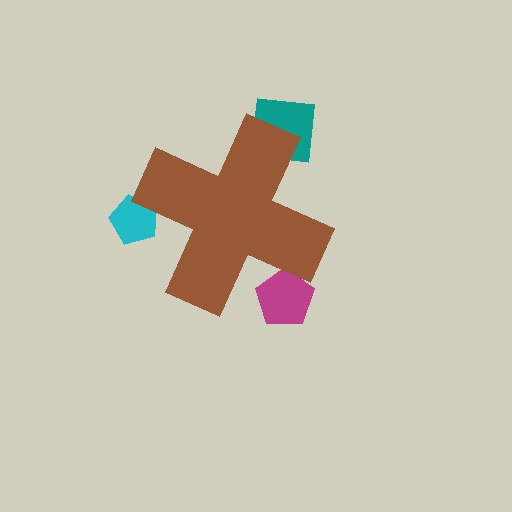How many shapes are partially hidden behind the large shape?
3 shapes are partially hidden.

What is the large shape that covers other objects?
A brown cross.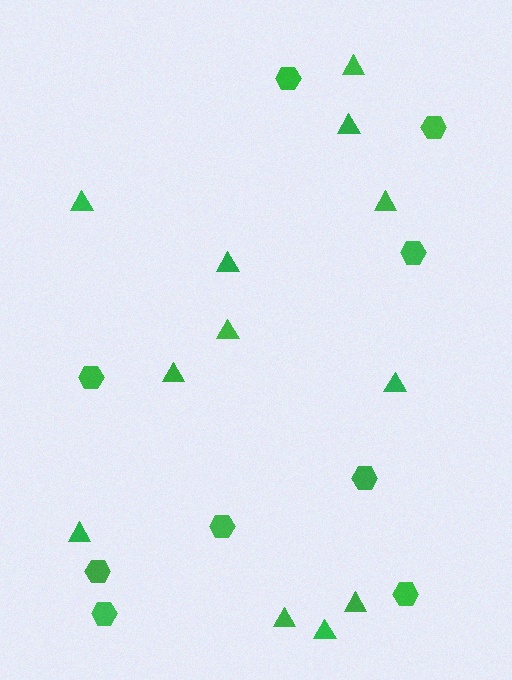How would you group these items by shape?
There are 2 groups: one group of triangles (12) and one group of hexagons (9).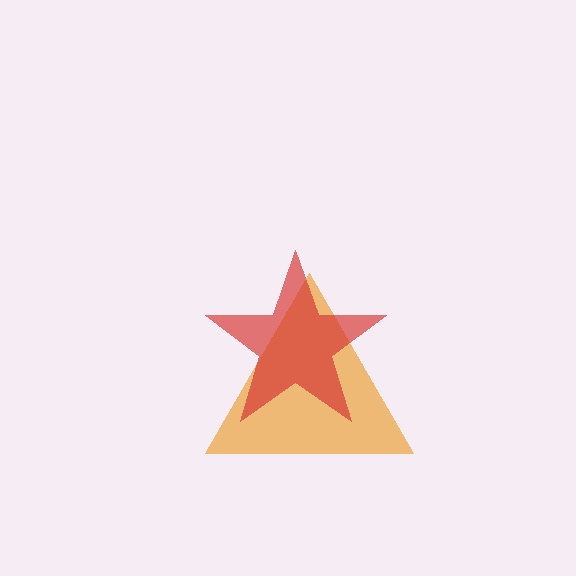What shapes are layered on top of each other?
The layered shapes are: an orange triangle, a red star.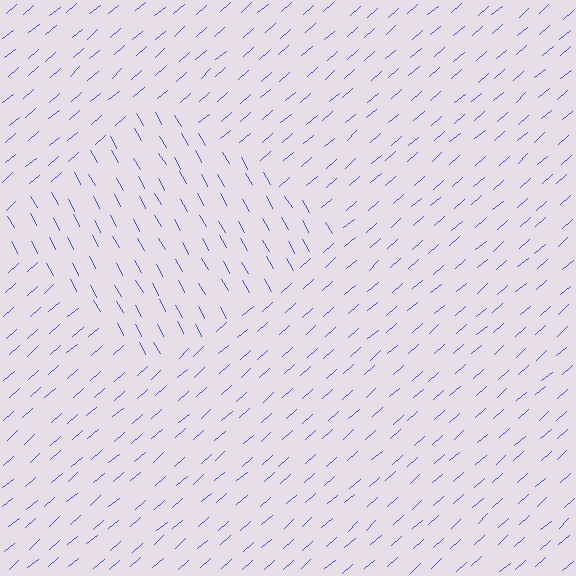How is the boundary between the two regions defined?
The boundary is defined purely by a change in line orientation (approximately 78 degrees difference). All lines are the same color and thickness.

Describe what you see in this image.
The image is filled with small blue line segments. A diamond region in the image has lines oriented differently from the surrounding lines, creating a visible texture boundary.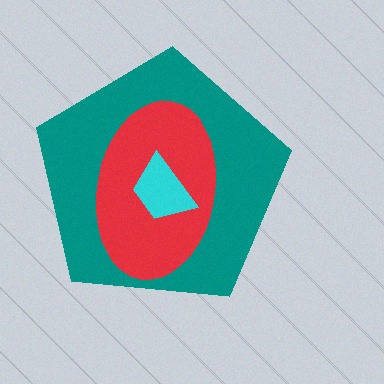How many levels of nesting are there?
3.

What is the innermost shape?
The cyan trapezoid.